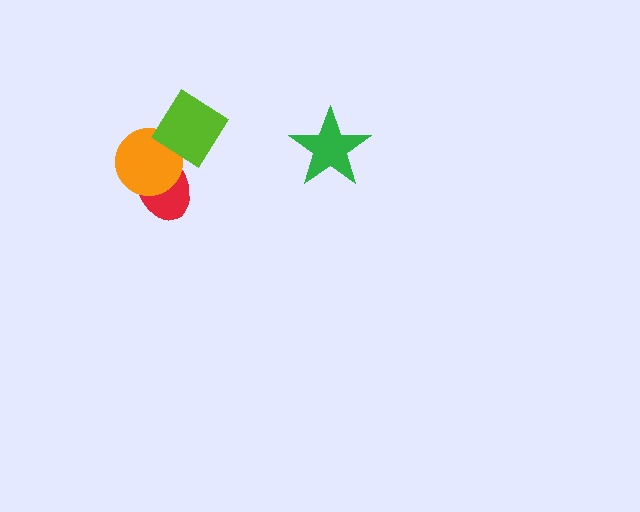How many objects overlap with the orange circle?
2 objects overlap with the orange circle.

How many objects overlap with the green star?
0 objects overlap with the green star.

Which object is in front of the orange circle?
The lime diamond is in front of the orange circle.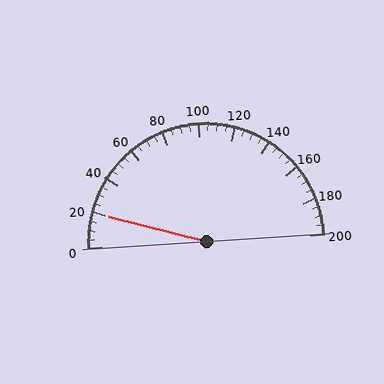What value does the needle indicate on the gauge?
The needle indicates approximately 20.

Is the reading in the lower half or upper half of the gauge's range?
The reading is in the lower half of the range (0 to 200).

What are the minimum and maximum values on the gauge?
The gauge ranges from 0 to 200.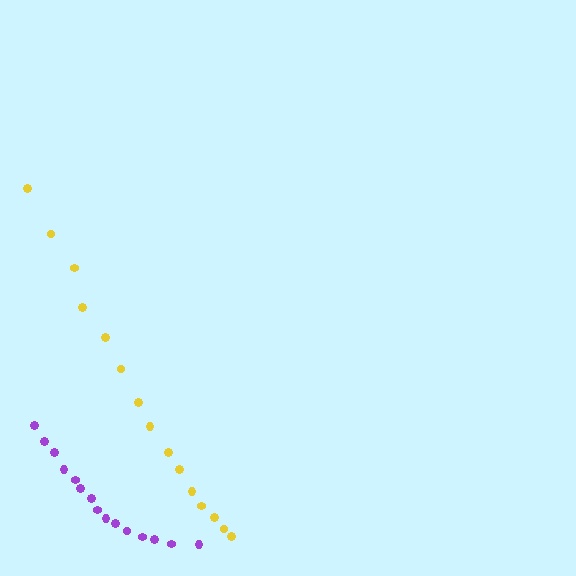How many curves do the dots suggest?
There are 2 distinct paths.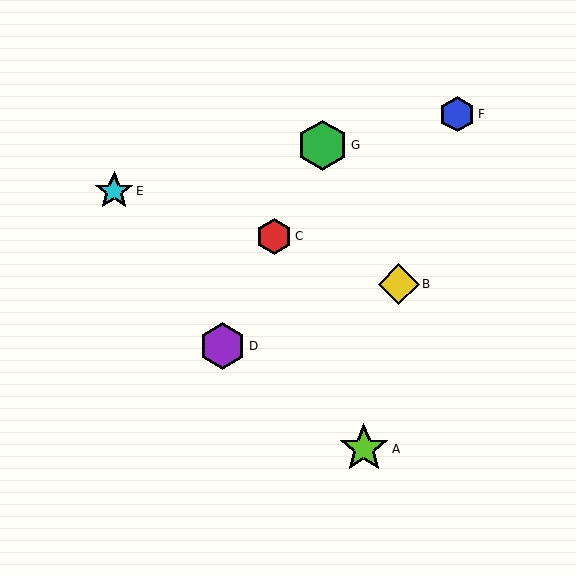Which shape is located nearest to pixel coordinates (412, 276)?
The yellow diamond (labeled B) at (399, 284) is nearest to that location.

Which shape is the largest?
The green hexagon (labeled G) is the largest.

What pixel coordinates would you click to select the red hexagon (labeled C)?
Click at (274, 236) to select the red hexagon C.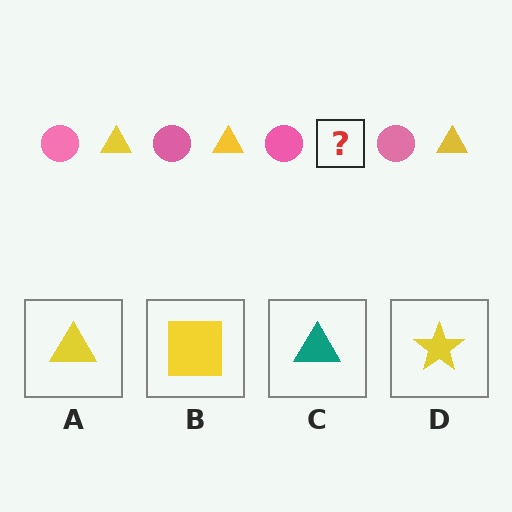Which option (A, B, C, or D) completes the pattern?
A.